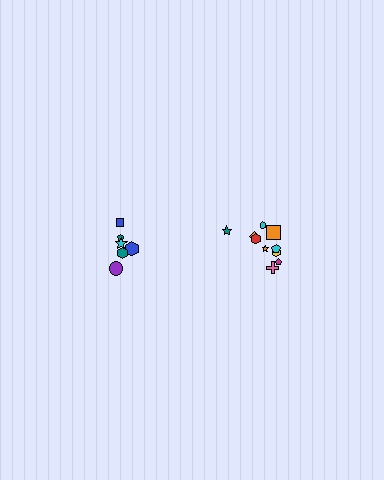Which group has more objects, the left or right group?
The right group.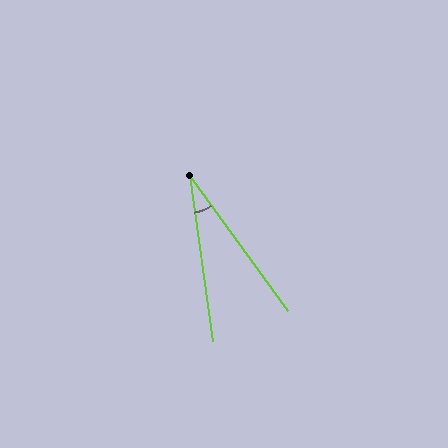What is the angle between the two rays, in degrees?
Approximately 28 degrees.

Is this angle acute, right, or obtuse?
It is acute.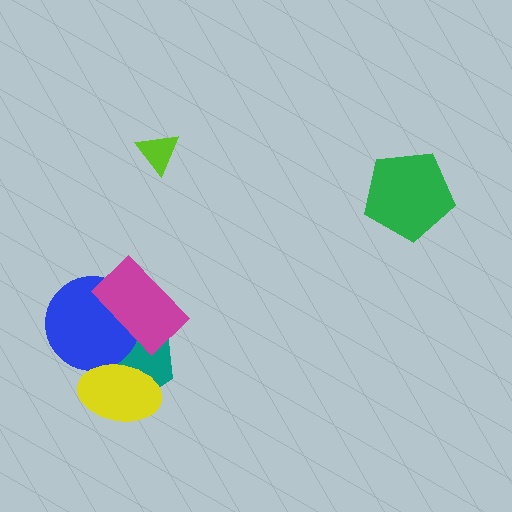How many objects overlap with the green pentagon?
0 objects overlap with the green pentagon.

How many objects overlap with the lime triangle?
0 objects overlap with the lime triangle.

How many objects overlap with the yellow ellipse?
2 objects overlap with the yellow ellipse.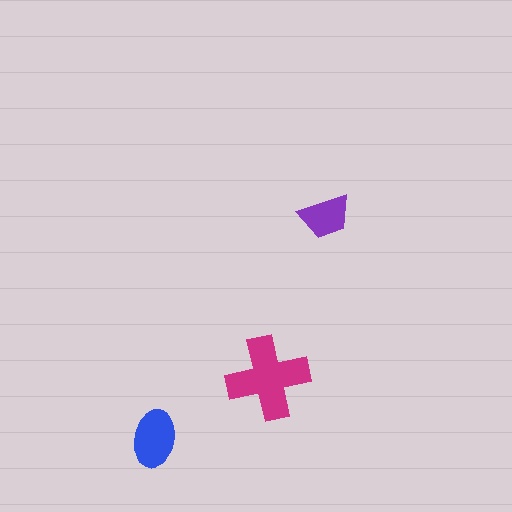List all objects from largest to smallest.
The magenta cross, the blue ellipse, the purple trapezoid.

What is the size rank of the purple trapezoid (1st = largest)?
3rd.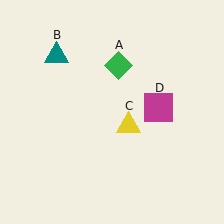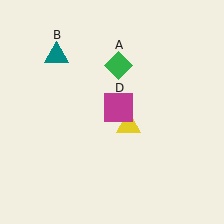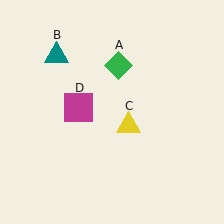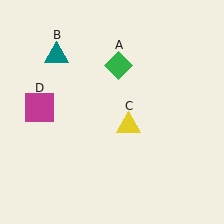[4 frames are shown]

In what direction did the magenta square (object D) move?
The magenta square (object D) moved left.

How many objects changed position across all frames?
1 object changed position: magenta square (object D).